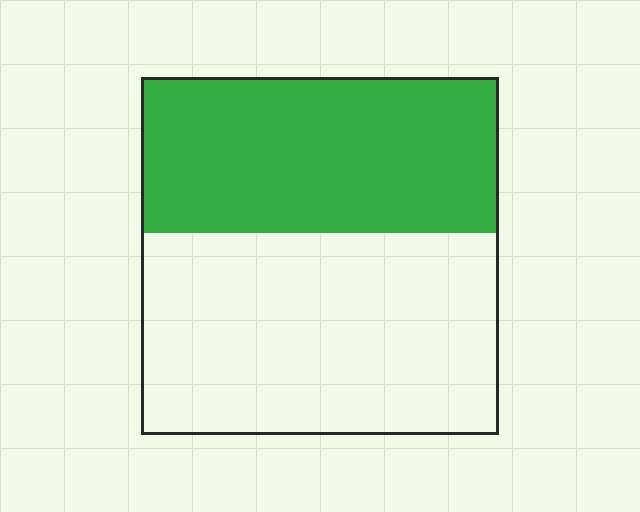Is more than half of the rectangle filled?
No.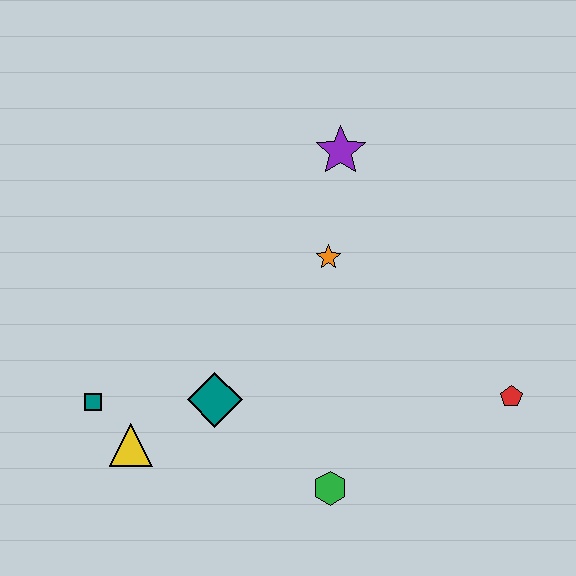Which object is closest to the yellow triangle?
The teal square is closest to the yellow triangle.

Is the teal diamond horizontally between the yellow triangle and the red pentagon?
Yes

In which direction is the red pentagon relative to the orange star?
The red pentagon is to the right of the orange star.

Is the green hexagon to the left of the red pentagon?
Yes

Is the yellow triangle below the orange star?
Yes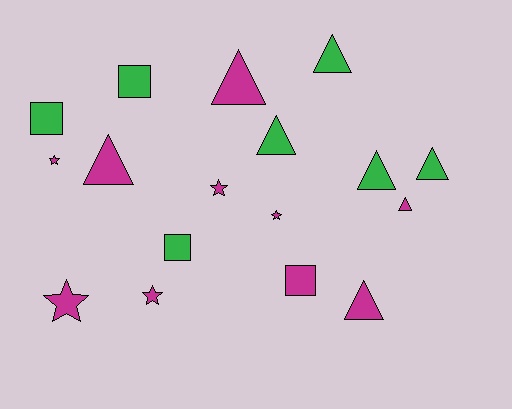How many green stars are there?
There are no green stars.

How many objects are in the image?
There are 17 objects.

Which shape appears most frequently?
Triangle, with 8 objects.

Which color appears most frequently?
Magenta, with 10 objects.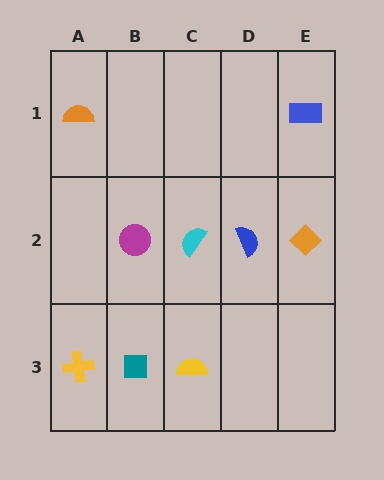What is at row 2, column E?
An orange diamond.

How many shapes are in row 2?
4 shapes.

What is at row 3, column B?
A teal square.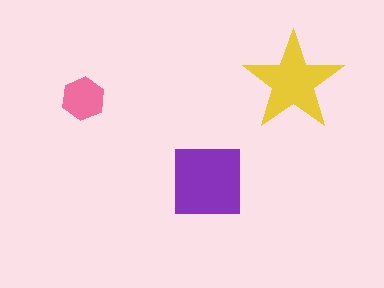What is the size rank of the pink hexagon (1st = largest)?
3rd.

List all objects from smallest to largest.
The pink hexagon, the yellow star, the purple square.